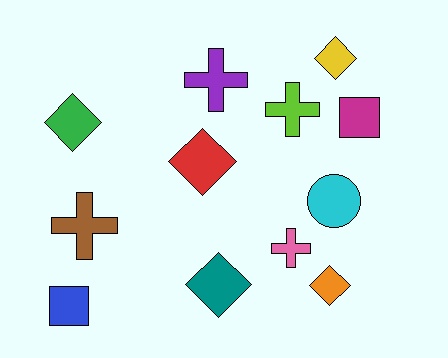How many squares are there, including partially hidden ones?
There are 2 squares.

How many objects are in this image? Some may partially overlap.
There are 12 objects.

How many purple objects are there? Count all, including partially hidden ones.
There is 1 purple object.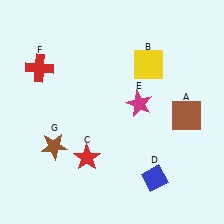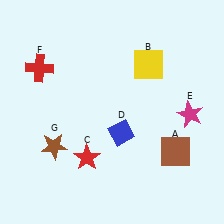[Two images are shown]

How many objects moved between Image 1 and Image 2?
3 objects moved between the two images.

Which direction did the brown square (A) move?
The brown square (A) moved down.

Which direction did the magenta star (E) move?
The magenta star (E) moved right.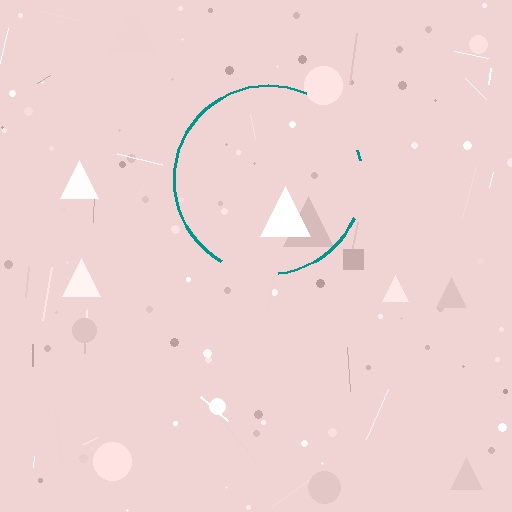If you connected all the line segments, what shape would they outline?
They would outline a circle.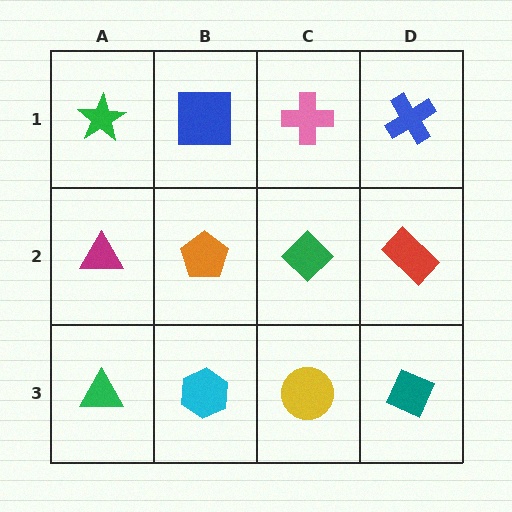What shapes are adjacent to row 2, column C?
A pink cross (row 1, column C), a yellow circle (row 3, column C), an orange pentagon (row 2, column B), a red rectangle (row 2, column D).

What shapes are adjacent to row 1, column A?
A magenta triangle (row 2, column A), a blue square (row 1, column B).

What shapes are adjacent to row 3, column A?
A magenta triangle (row 2, column A), a cyan hexagon (row 3, column B).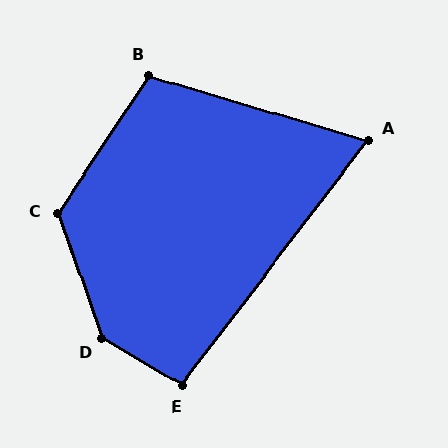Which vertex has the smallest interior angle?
A, at approximately 69 degrees.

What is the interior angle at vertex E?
Approximately 96 degrees (obtuse).